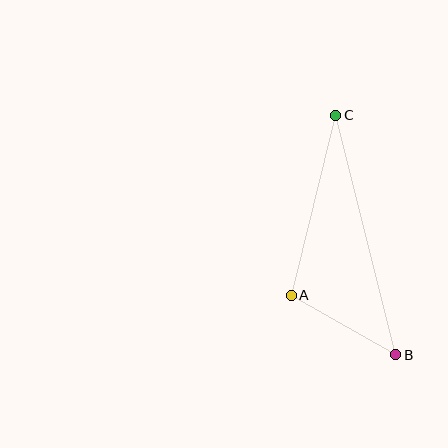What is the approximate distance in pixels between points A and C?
The distance between A and C is approximately 185 pixels.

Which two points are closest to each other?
Points A and B are closest to each other.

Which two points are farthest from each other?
Points B and C are farthest from each other.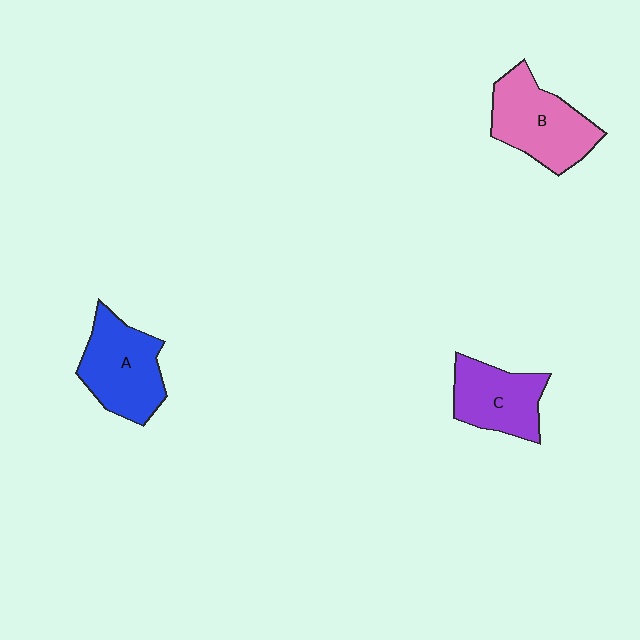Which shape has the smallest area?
Shape C (purple).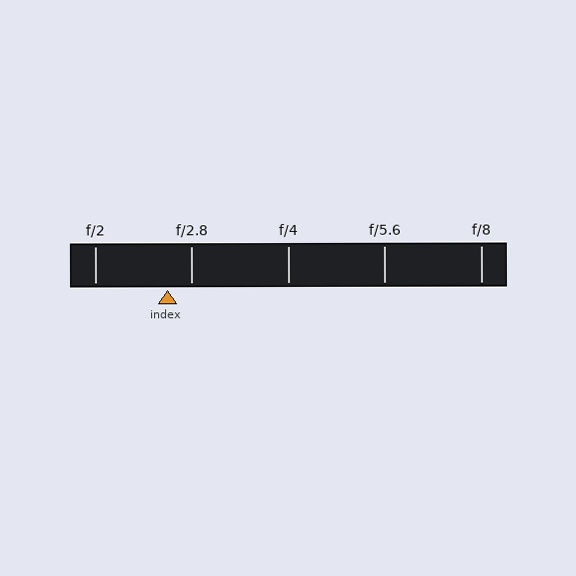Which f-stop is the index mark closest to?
The index mark is closest to f/2.8.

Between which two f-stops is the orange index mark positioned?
The index mark is between f/2 and f/2.8.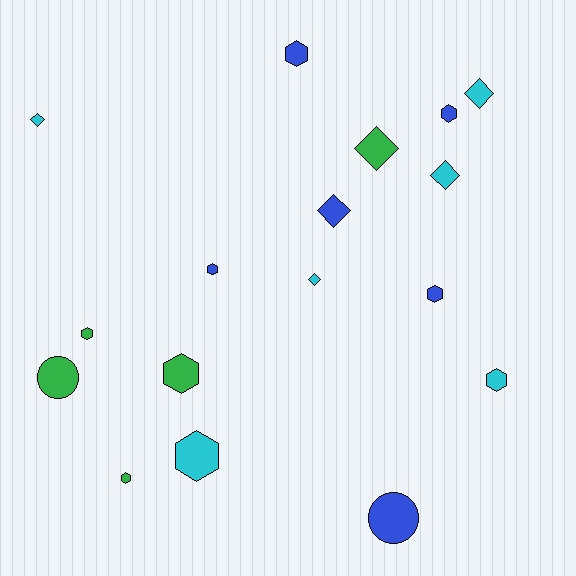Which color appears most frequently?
Cyan, with 6 objects.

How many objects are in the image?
There are 17 objects.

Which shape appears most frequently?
Hexagon, with 9 objects.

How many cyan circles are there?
There are no cyan circles.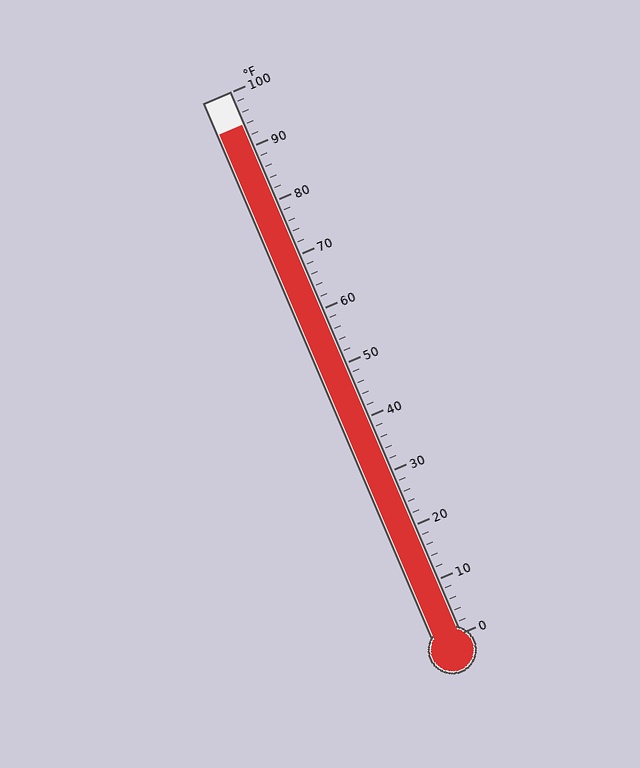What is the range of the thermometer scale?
The thermometer scale ranges from 0°F to 100°F.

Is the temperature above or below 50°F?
The temperature is above 50°F.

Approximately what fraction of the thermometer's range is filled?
The thermometer is filled to approximately 95% of its range.